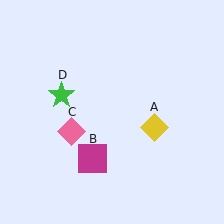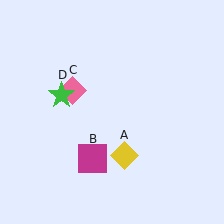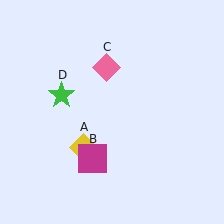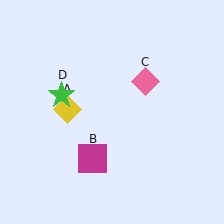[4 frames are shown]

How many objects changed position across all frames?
2 objects changed position: yellow diamond (object A), pink diamond (object C).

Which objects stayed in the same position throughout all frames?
Magenta square (object B) and green star (object D) remained stationary.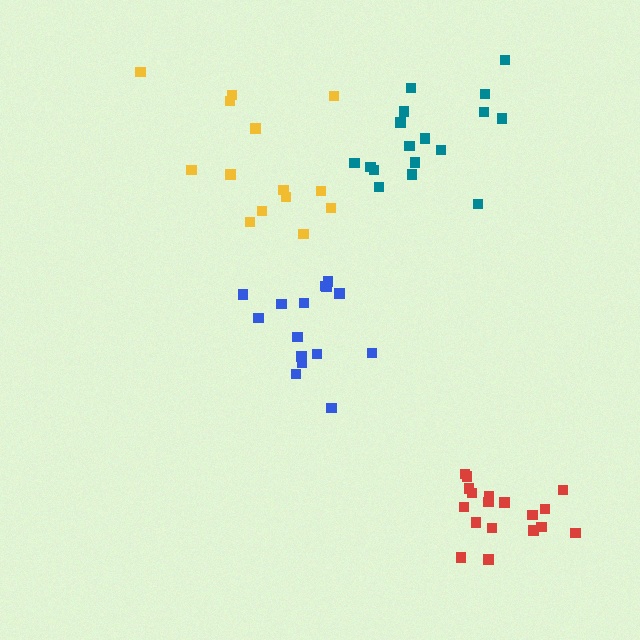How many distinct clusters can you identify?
There are 4 distinct clusters.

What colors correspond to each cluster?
The clusters are colored: blue, red, teal, yellow.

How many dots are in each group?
Group 1: 15 dots, Group 2: 19 dots, Group 3: 18 dots, Group 4: 14 dots (66 total).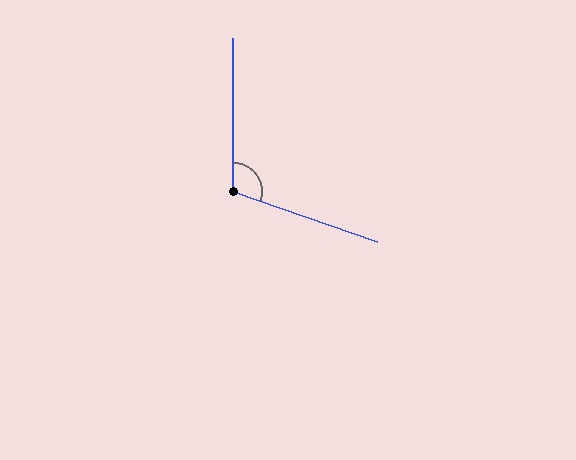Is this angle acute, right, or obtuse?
It is obtuse.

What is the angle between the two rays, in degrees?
Approximately 109 degrees.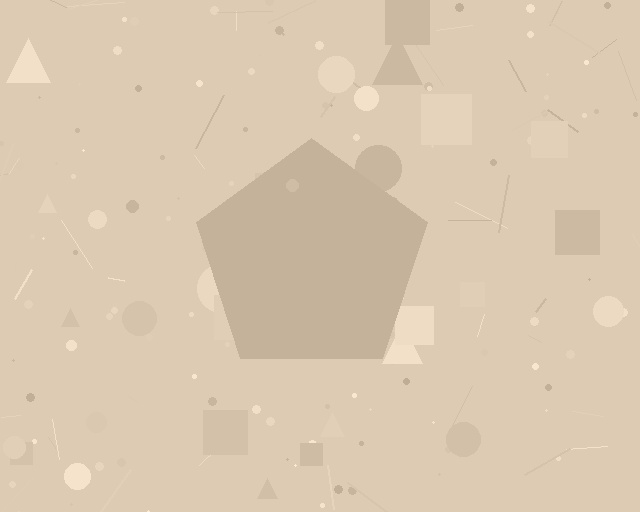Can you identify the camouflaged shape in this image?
The camouflaged shape is a pentagon.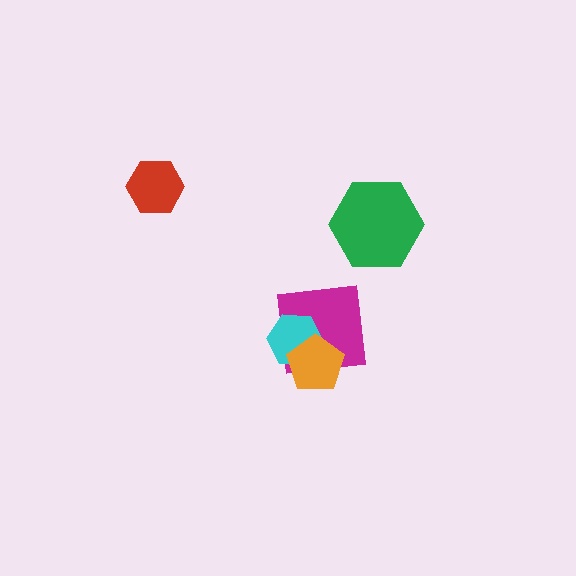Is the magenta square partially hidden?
Yes, it is partially covered by another shape.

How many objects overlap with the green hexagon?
0 objects overlap with the green hexagon.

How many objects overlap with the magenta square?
2 objects overlap with the magenta square.